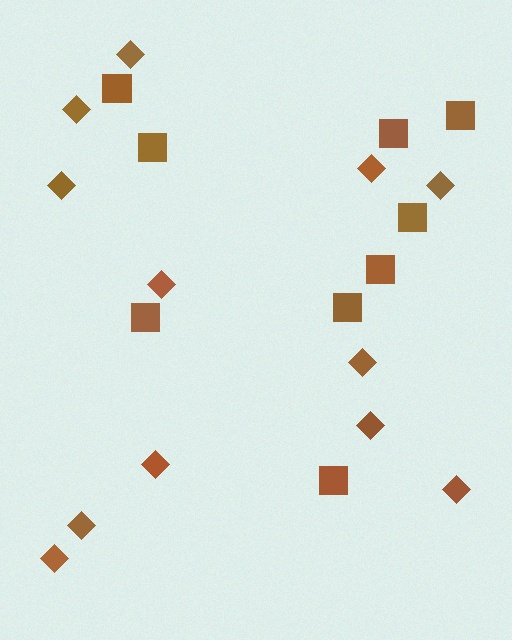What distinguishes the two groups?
There are 2 groups: one group of diamonds (12) and one group of squares (9).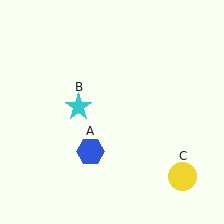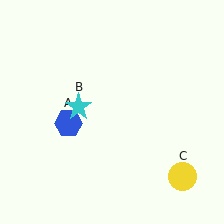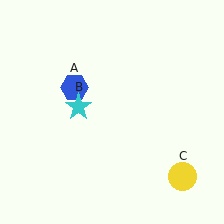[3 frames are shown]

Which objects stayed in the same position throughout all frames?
Cyan star (object B) and yellow circle (object C) remained stationary.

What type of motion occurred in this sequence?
The blue hexagon (object A) rotated clockwise around the center of the scene.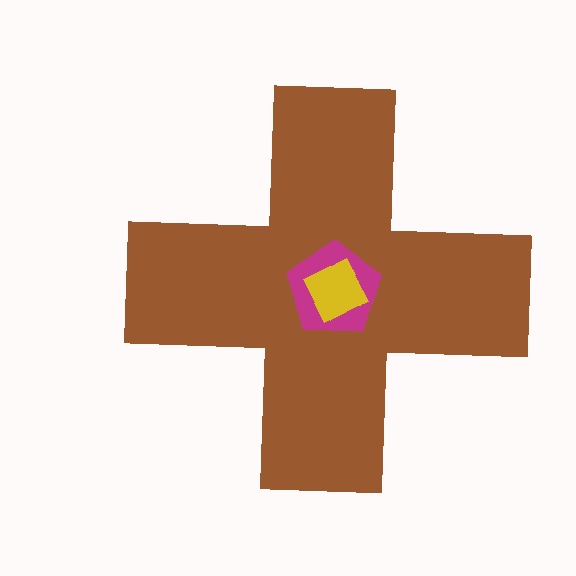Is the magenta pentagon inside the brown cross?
Yes.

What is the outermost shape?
The brown cross.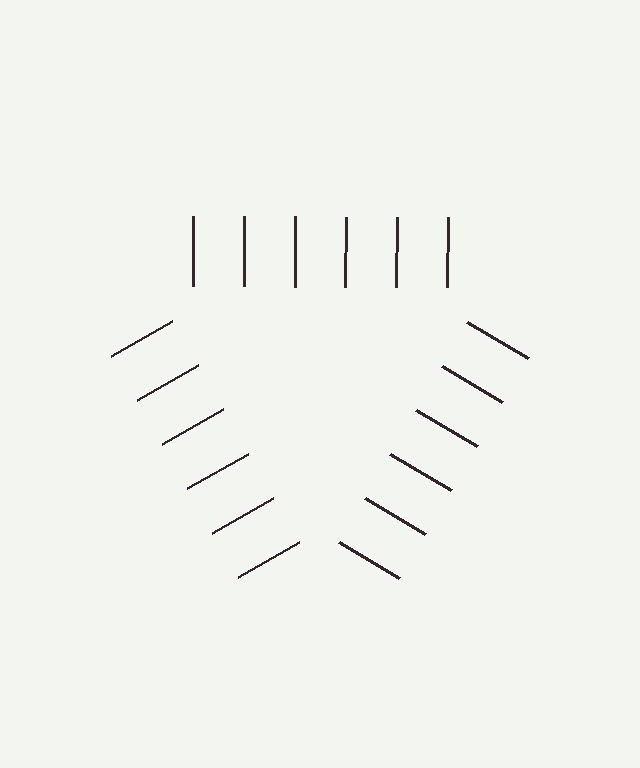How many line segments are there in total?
18 — 6 along each of the 3 edges.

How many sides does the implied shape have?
3 sides — the line-ends trace a triangle.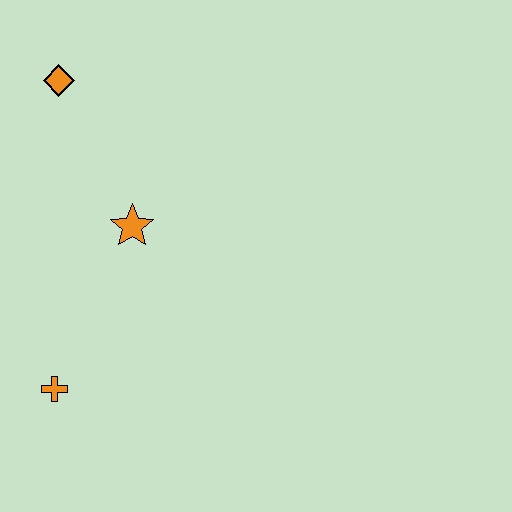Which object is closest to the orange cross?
The orange star is closest to the orange cross.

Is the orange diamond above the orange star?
Yes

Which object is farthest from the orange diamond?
The orange cross is farthest from the orange diamond.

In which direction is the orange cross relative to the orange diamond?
The orange cross is below the orange diamond.